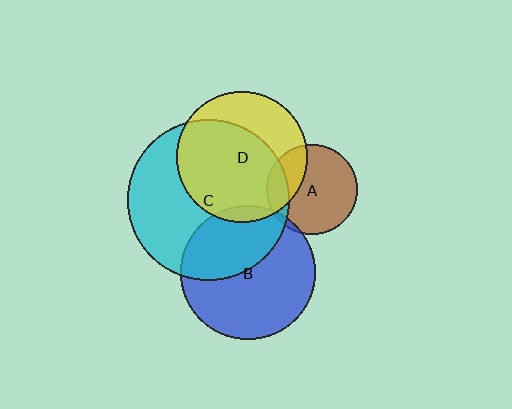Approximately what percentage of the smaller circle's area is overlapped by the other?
Approximately 15%.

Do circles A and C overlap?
Yes.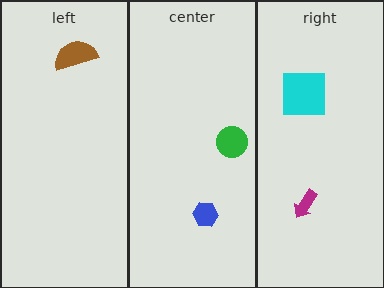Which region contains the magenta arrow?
The right region.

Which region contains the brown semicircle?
The left region.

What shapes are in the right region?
The magenta arrow, the cyan square.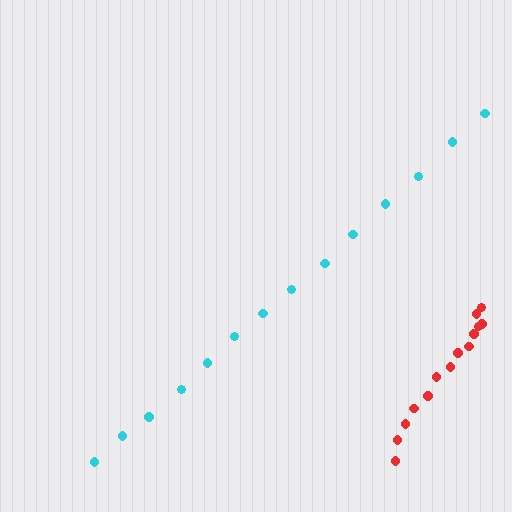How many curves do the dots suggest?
There are 2 distinct paths.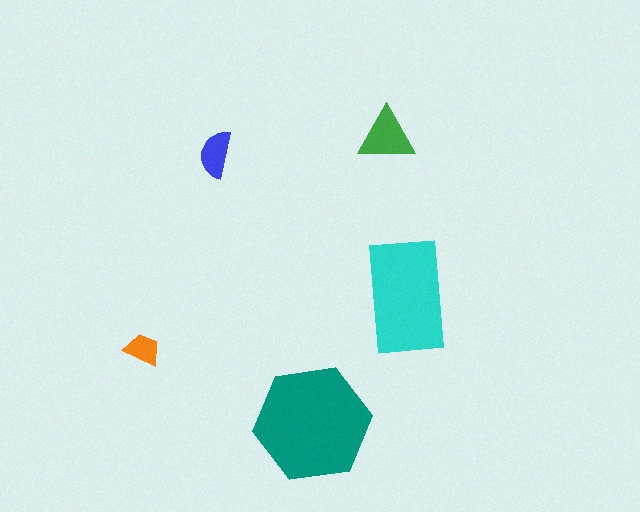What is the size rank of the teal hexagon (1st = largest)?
1st.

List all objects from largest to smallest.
The teal hexagon, the cyan rectangle, the green triangle, the blue semicircle, the orange trapezoid.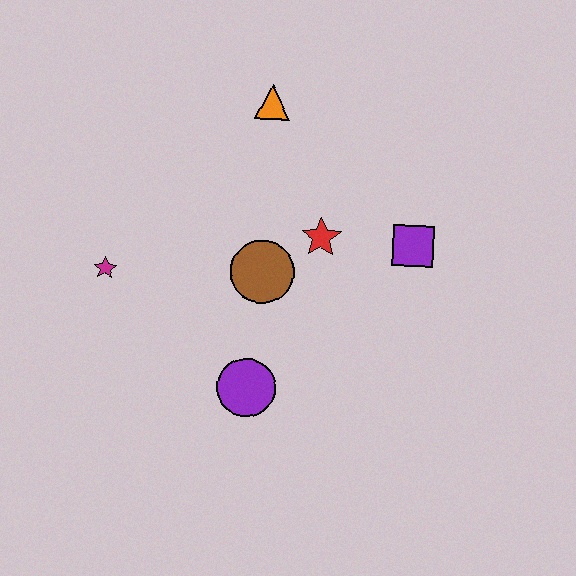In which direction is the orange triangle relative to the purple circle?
The orange triangle is above the purple circle.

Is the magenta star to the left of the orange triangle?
Yes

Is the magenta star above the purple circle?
Yes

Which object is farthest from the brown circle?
The orange triangle is farthest from the brown circle.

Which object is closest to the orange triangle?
The red star is closest to the orange triangle.